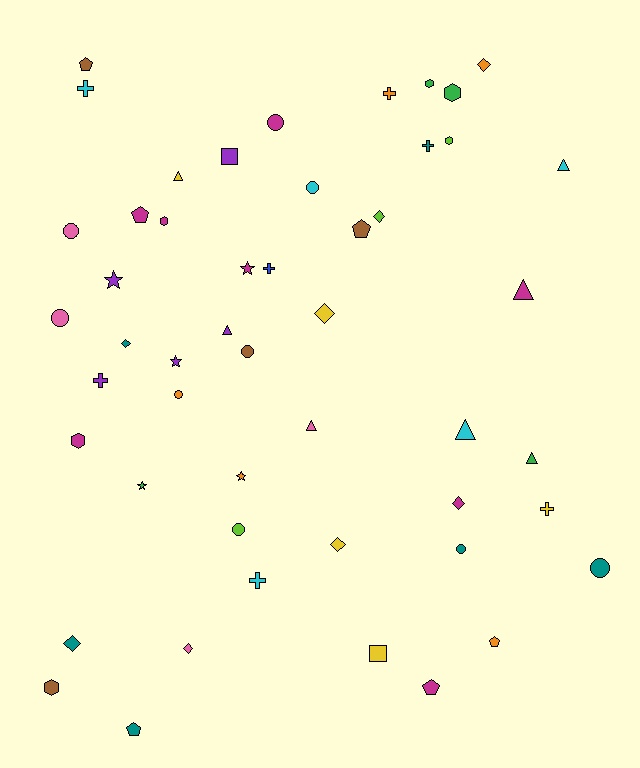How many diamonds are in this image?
There are 8 diamonds.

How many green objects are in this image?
There are 4 green objects.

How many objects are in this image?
There are 50 objects.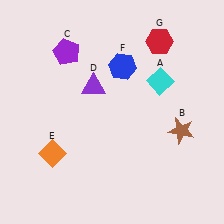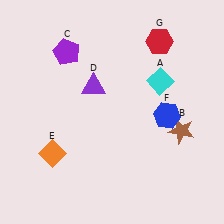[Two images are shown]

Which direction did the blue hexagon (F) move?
The blue hexagon (F) moved down.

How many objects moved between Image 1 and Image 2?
1 object moved between the two images.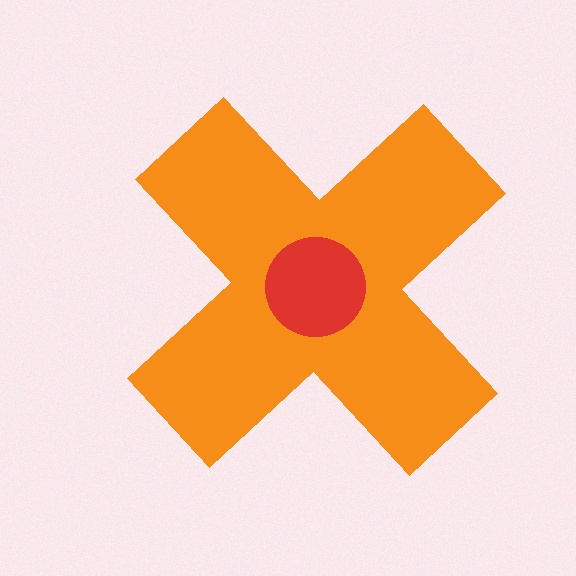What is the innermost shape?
The red circle.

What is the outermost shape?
The orange cross.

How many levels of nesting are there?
2.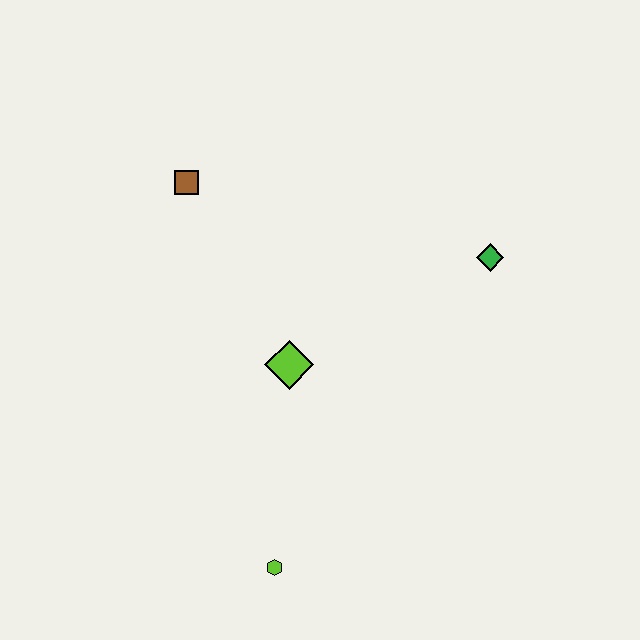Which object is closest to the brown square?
The lime diamond is closest to the brown square.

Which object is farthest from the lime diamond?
The green diamond is farthest from the lime diamond.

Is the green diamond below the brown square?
Yes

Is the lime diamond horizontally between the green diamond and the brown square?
Yes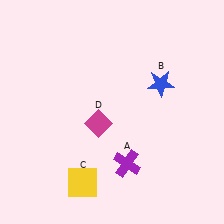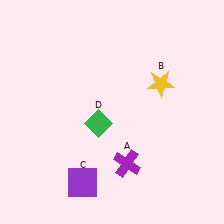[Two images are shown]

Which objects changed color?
B changed from blue to yellow. C changed from yellow to purple. D changed from magenta to green.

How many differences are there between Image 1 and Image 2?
There are 3 differences between the two images.